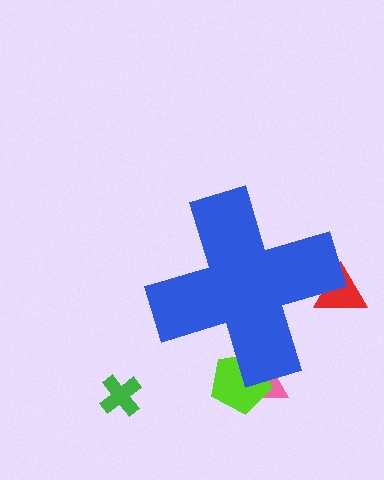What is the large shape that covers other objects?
A blue cross.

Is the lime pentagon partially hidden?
Yes, the lime pentagon is partially hidden behind the blue cross.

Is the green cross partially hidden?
No, the green cross is fully visible.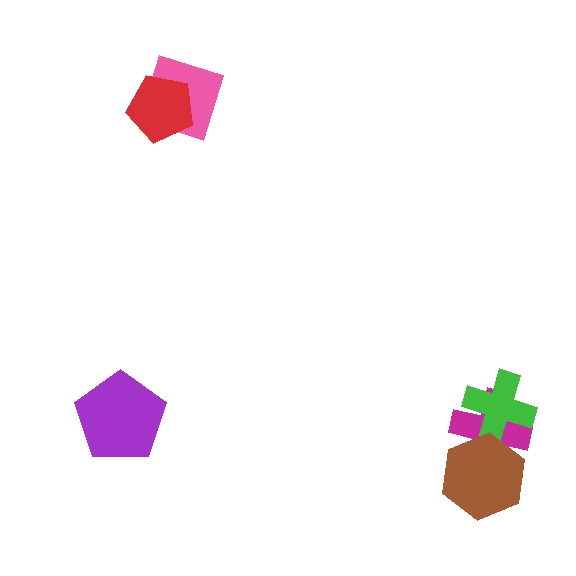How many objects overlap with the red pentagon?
1 object overlaps with the red pentagon.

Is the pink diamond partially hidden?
Yes, it is partially covered by another shape.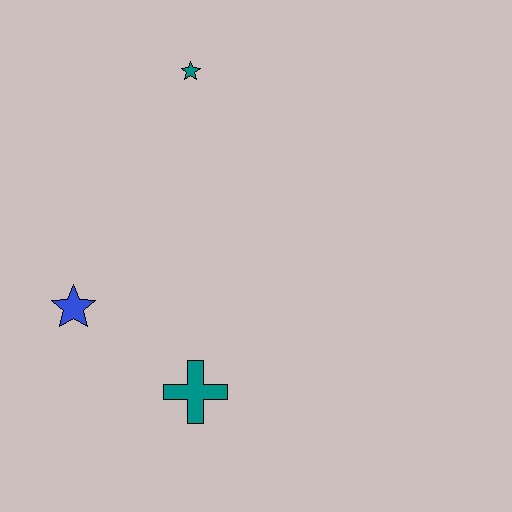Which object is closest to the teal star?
The blue star is closest to the teal star.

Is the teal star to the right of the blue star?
Yes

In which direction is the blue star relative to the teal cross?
The blue star is to the left of the teal cross.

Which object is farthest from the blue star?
The teal star is farthest from the blue star.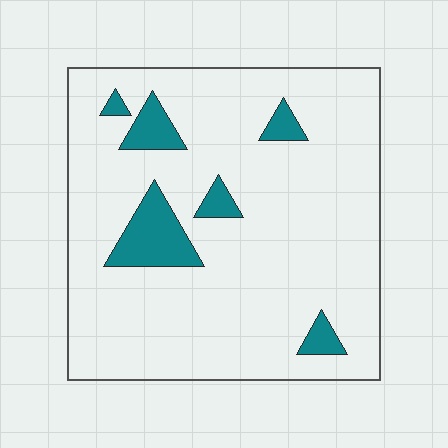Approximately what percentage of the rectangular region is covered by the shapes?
Approximately 10%.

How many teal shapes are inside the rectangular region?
6.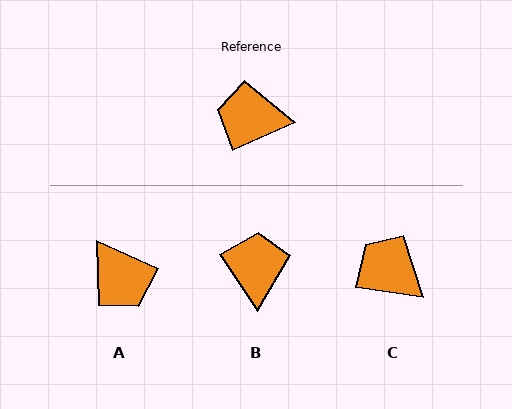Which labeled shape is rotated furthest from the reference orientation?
A, about 132 degrees away.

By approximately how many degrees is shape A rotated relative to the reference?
Approximately 132 degrees counter-clockwise.